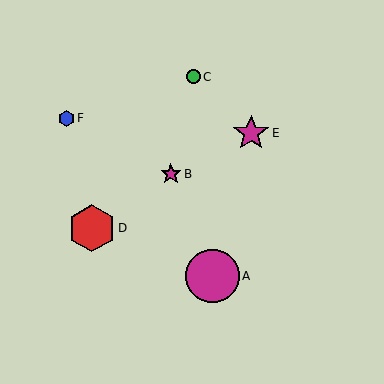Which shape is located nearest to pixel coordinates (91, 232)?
The red hexagon (labeled D) at (92, 228) is nearest to that location.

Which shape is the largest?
The magenta circle (labeled A) is the largest.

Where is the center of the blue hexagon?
The center of the blue hexagon is at (67, 118).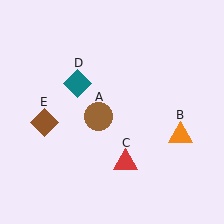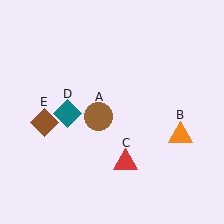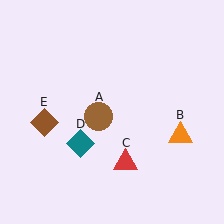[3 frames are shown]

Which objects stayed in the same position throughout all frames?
Brown circle (object A) and orange triangle (object B) and red triangle (object C) and brown diamond (object E) remained stationary.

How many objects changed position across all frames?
1 object changed position: teal diamond (object D).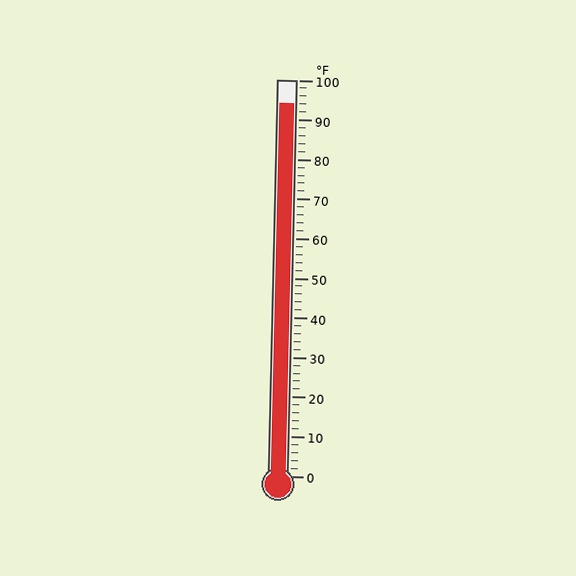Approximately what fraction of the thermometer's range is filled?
The thermometer is filled to approximately 95% of its range.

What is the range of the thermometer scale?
The thermometer scale ranges from 0°F to 100°F.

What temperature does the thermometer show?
The thermometer shows approximately 94°F.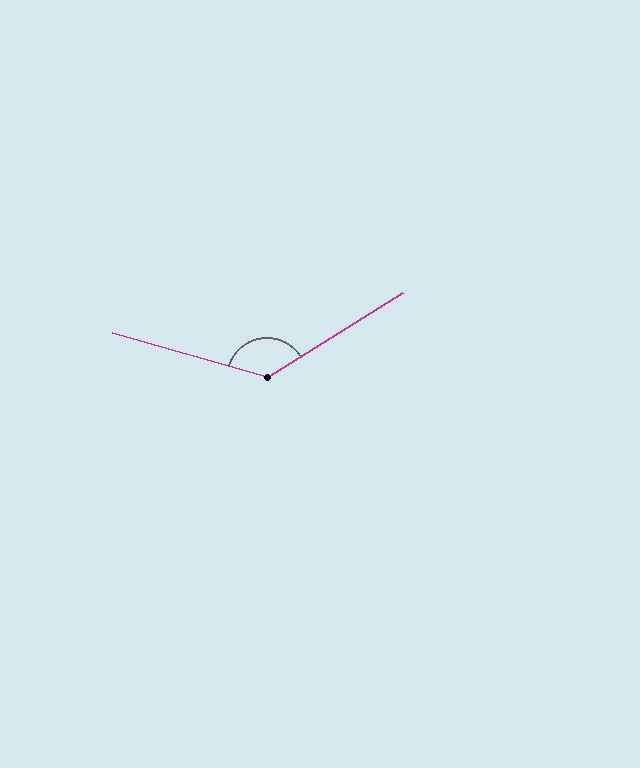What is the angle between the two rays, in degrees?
Approximately 132 degrees.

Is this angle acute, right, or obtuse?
It is obtuse.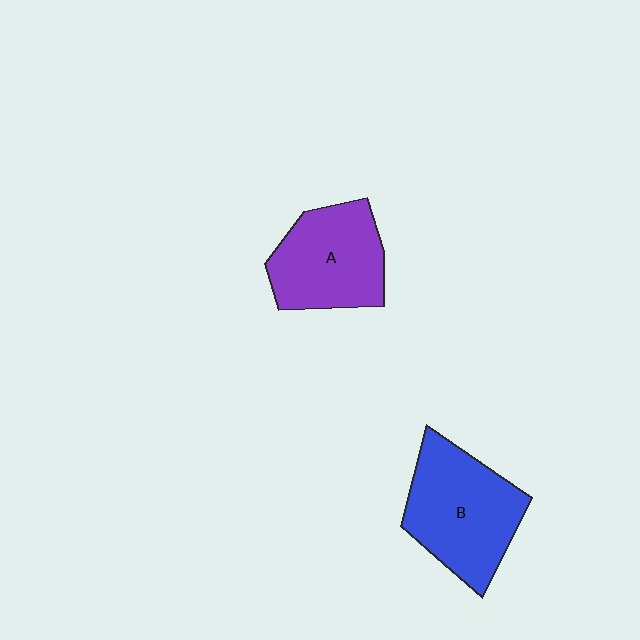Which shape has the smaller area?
Shape A (purple).